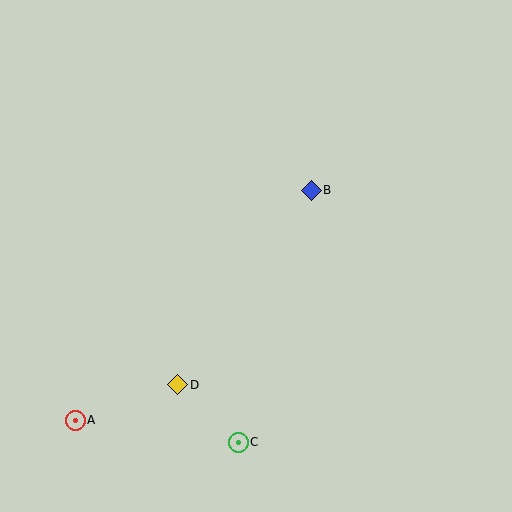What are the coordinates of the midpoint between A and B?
The midpoint between A and B is at (193, 305).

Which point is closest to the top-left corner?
Point B is closest to the top-left corner.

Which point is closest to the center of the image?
Point B at (311, 190) is closest to the center.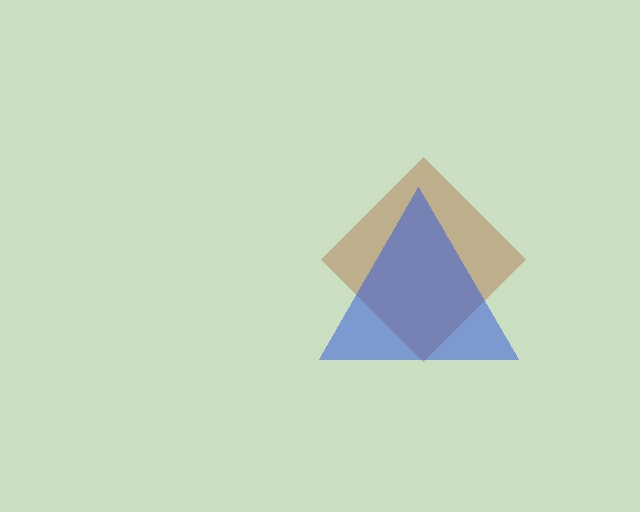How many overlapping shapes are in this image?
There are 2 overlapping shapes in the image.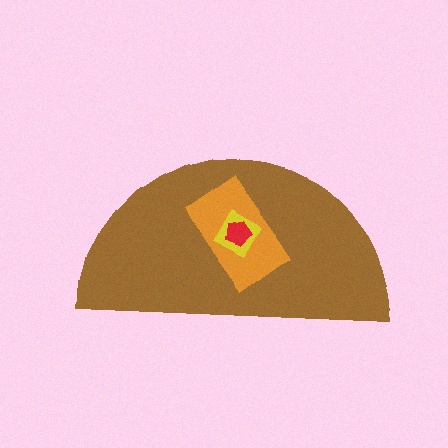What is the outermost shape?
The brown semicircle.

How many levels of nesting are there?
4.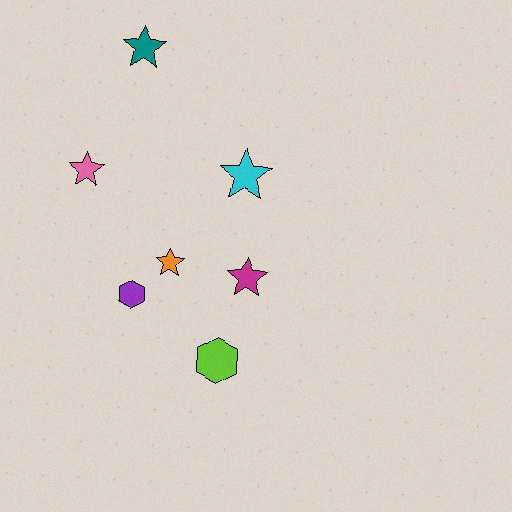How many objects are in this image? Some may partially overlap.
There are 7 objects.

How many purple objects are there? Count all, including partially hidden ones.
There is 1 purple object.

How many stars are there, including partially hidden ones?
There are 5 stars.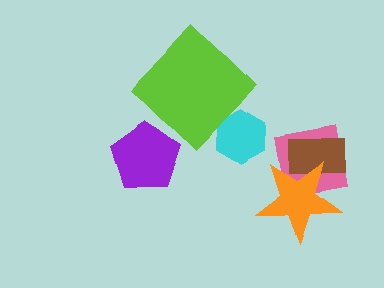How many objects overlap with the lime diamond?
0 objects overlap with the lime diamond.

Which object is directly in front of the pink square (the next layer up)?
The brown rectangle is directly in front of the pink square.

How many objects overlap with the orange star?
2 objects overlap with the orange star.